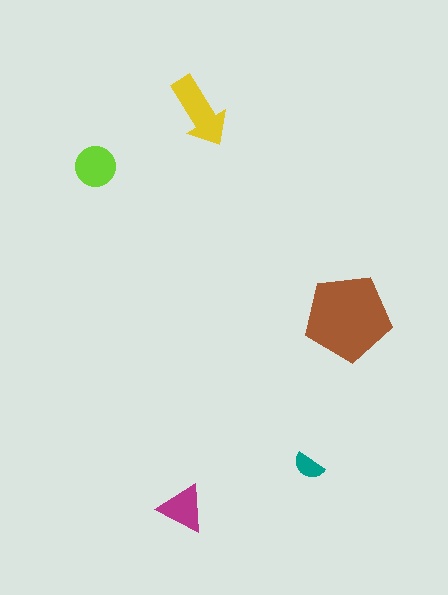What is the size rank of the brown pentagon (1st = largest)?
1st.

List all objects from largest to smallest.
The brown pentagon, the yellow arrow, the lime circle, the magenta triangle, the teal semicircle.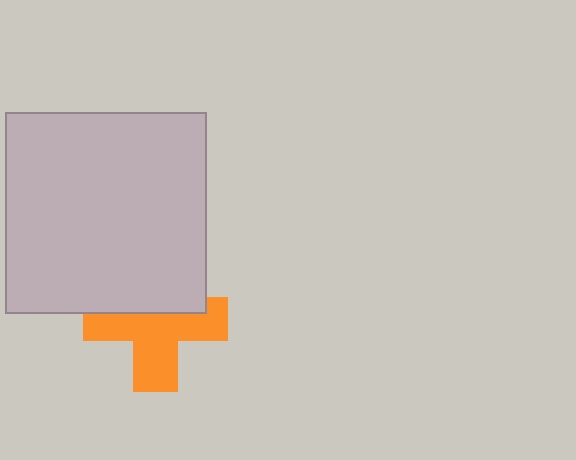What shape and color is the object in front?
The object in front is a light gray square.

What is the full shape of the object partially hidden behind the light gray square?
The partially hidden object is an orange cross.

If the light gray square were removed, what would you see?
You would see the complete orange cross.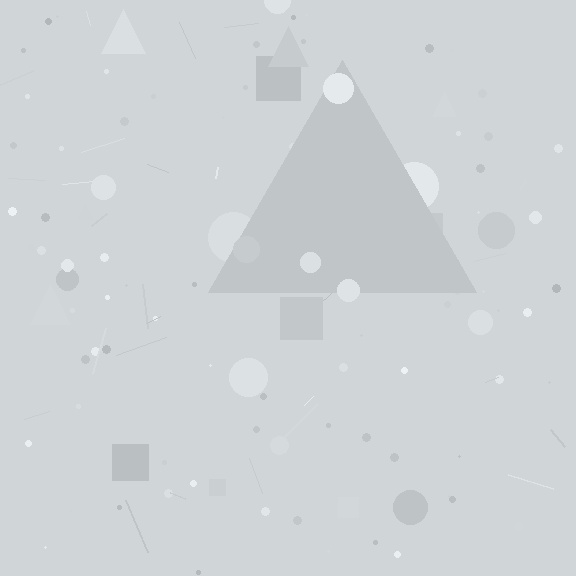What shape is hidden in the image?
A triangle is hidden in the image.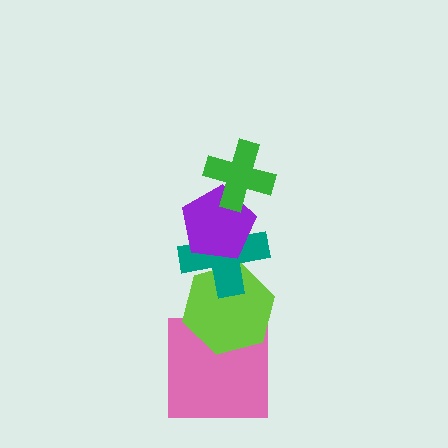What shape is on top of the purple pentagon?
The green cross is on top of the purple pentagon.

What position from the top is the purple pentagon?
The purple pentagon is 2nd from the top.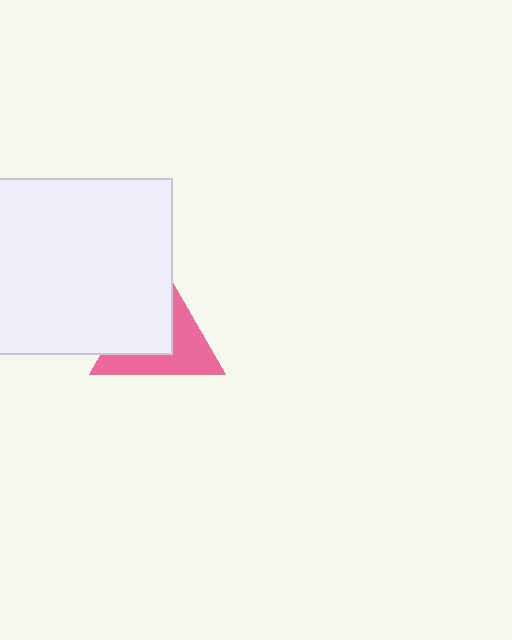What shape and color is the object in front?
The object in front is a white rectangle.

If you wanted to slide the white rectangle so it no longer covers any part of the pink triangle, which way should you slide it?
Slide it toward the upper-left — that is the most direct way to separate the two shapes.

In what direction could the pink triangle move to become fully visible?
The pink triangle could move toward the lower-right. That would shift it out from behind the white rectangle entirely.